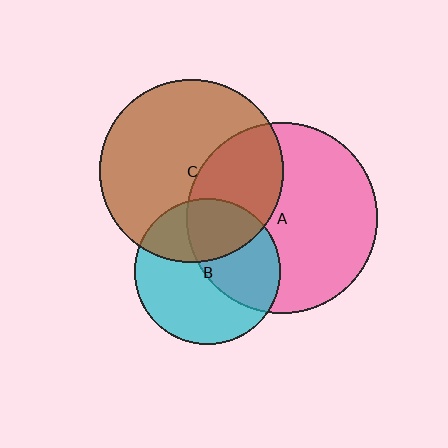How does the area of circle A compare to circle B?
Approximately 1.7 times.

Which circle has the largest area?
Circle A (pink).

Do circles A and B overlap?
Yes.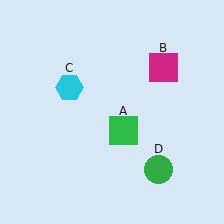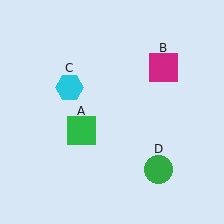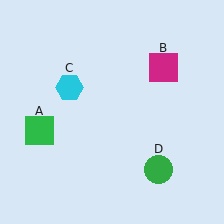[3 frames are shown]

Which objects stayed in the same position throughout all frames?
Magenta square (object B) and cyan hexagon (object C) and green circle (object D) remained stationary.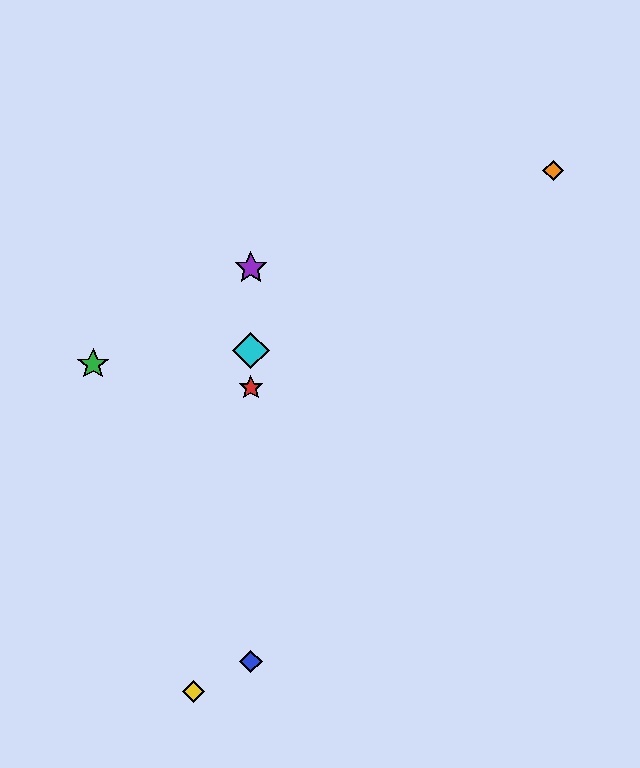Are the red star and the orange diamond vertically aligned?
No, the red star is at x≈251 and the orange diamond is at x≈553.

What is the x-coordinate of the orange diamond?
The orange diamond is at x≈553.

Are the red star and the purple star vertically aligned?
Yes, both are at x≈251.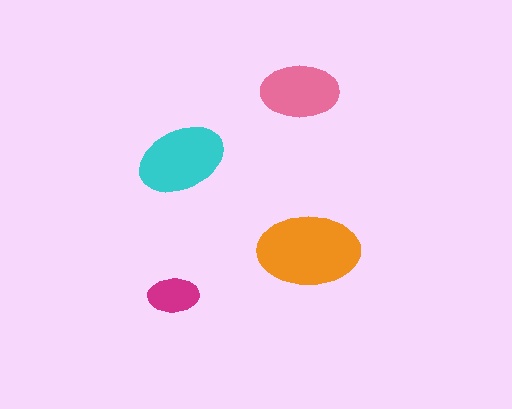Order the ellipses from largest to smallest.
the orange one, the cyan one, the pink one, the magenta one.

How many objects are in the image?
There are 4 objects in the image.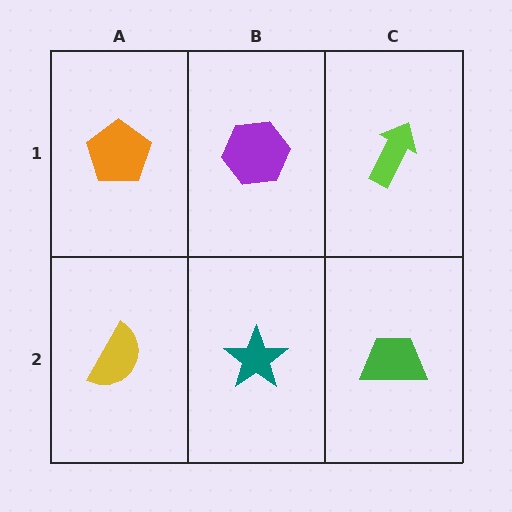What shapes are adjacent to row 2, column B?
A purple hexagon (row 1, column B), a yellow semicircle (row 2, column A), a green trapezoid (row 2, column C).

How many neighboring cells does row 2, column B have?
3.